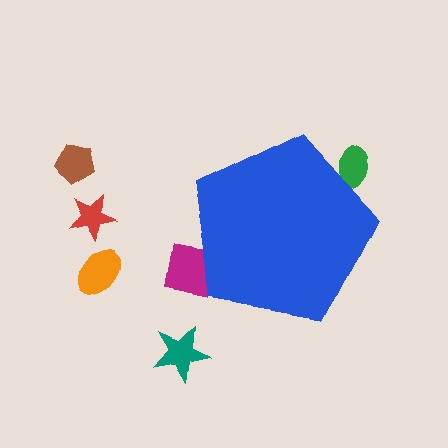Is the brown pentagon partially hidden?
No, the brown pentagon is fully visible.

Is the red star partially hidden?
No, the red star is fully visible.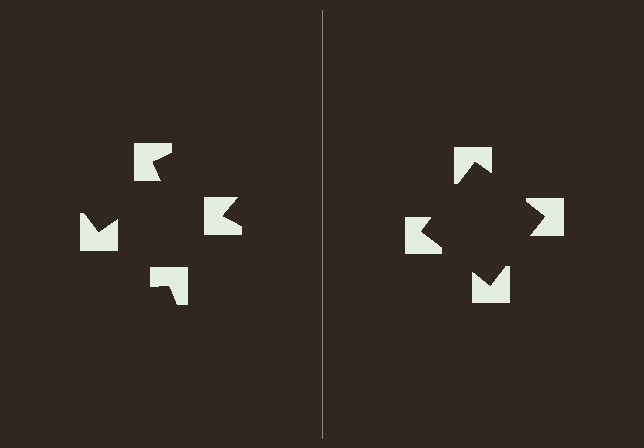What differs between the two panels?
The notched squares are positioned identically on both sides; only the wedge orientations differ. On the right they align to a square; on the left they are misaligned.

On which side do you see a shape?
An illusory square appears on the right side. On the left side the wedge cuts are rotated, so no coherent shape forms.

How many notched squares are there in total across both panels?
8 — 4 on each side.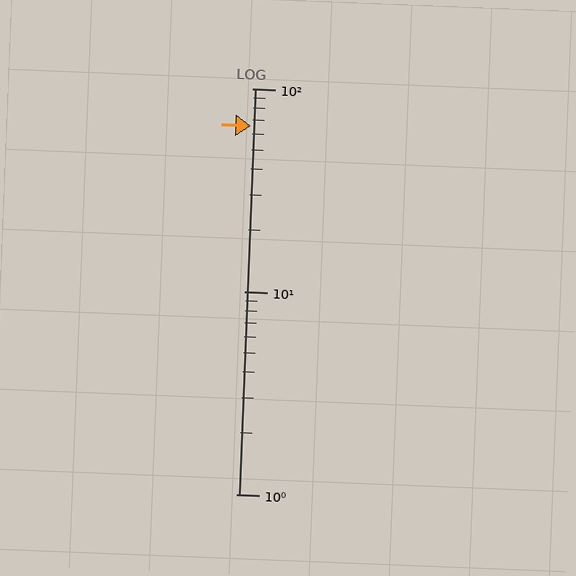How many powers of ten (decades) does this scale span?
The scale spans 2 decades, from 1 to 100.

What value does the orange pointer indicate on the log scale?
The pointer indicates approximately 65.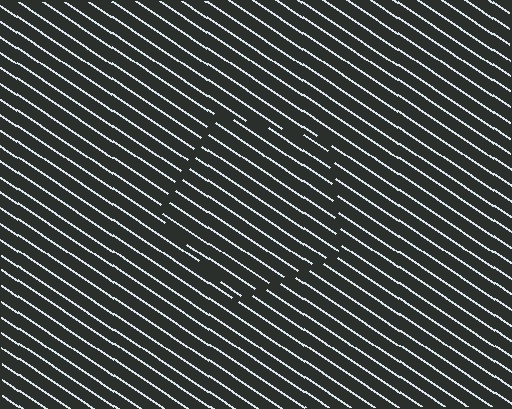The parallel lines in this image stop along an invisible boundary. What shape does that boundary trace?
An illusory pentagon. The interior of the shape contains the same grating, shifted by half a period — the contour is defined by the phase discontinuity where line-ends from the inner and outer gratings abut.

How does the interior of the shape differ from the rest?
The interior of the shape contains the same grating, shifted by half a period — the contour is defined by the phase discontinuity where line-ends from the inner and outer gratings abut.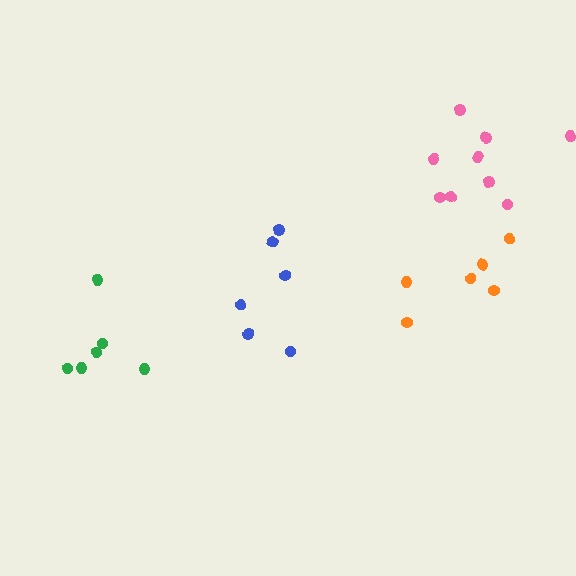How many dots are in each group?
Group 1: 6 dots, Group 2: 6 dots, Group 3: 6 dots, Group 4: 9 dots (27 total).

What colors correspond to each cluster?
The clusters are colored: orange, green, blue, pink.